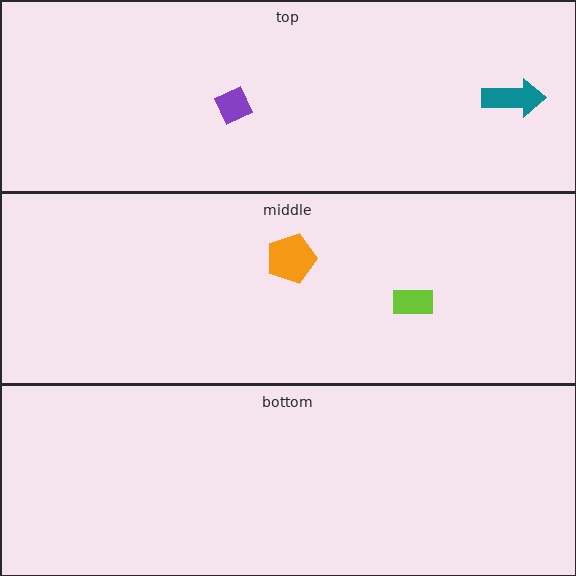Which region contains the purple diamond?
The top region.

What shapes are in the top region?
The teal arrow, the purple diamond.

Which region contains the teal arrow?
The top region.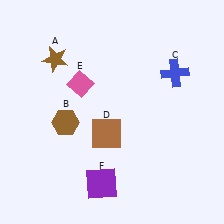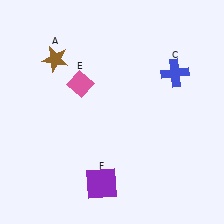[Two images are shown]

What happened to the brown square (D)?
The brown square (D) was removed in Image 2. It was in the bottom-left area of Image 1.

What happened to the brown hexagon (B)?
The brown hexagon (B) was removed in Image 2. It was in the bottom-left area of Image 1.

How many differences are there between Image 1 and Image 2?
There are 2 differences between the two images.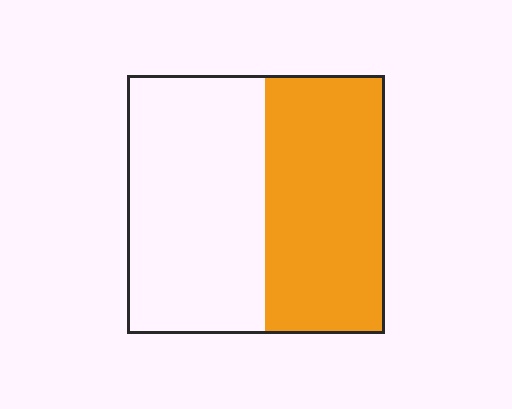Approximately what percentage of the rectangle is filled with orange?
Approximately 45%.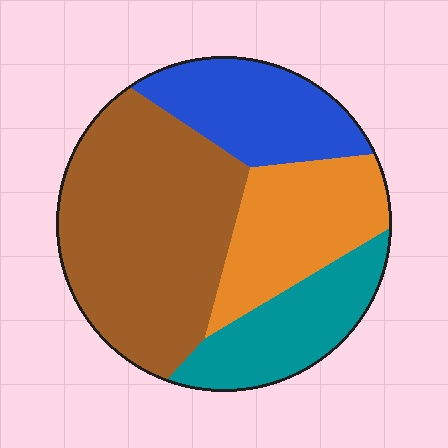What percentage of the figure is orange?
Orange takes up about one fifth (1/5) of the figure.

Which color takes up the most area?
Brown, at roughly 45%.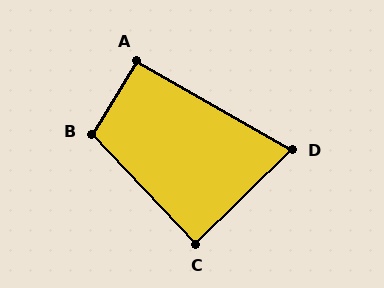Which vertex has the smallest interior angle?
D, at approximately 74 degrees.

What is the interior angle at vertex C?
Approximately 89 degrees (approximately right).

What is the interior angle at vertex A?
Approximately 91 degrees (approximately right).